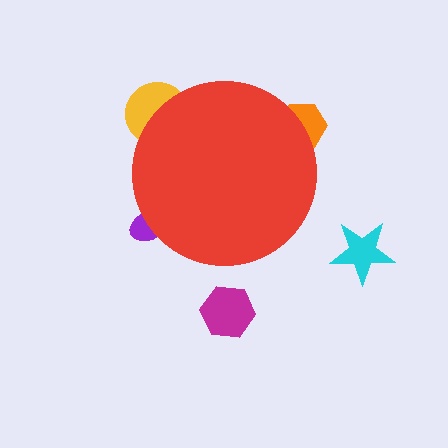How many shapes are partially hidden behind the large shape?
3 shapes are partially hidden.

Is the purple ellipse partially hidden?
Yes, the purple ellipse is partially hidden behind the red circle.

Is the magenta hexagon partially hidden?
No, the magenta hexagon is fully visible.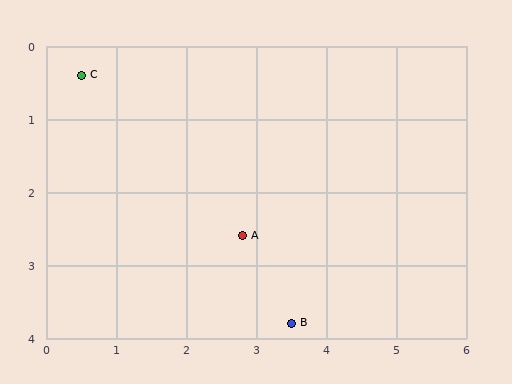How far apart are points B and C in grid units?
Points B and C are about 4.5 grid units apart.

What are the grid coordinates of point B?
Point B is at approximately (3.5, 3.8).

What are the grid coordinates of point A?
Point A is at approximately (2.8, 2.6).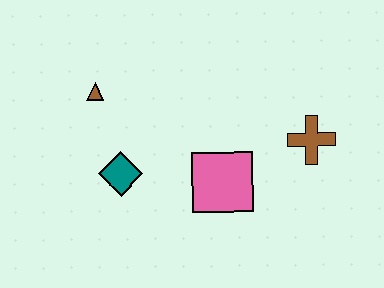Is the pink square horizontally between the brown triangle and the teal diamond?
No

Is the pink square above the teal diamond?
No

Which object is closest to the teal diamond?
The brown triangle is closest to the teal diamond.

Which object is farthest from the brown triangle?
The brown cross is farthest from the brown triangle.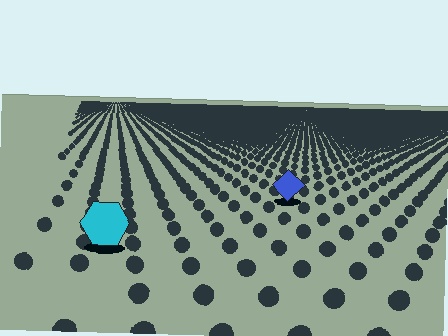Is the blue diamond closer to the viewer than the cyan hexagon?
No. The cyan hexagon is closer — you can tell from the texture gradient: the ground texture is coarser near it.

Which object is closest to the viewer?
The cyan hexagon is closest. The texture marks near it are larger and more spread out.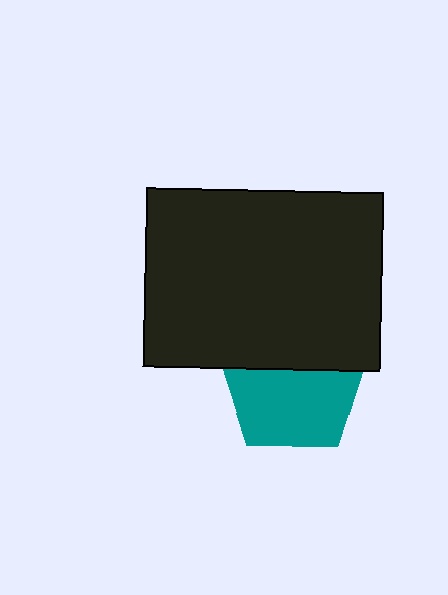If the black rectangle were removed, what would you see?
You would see the complete teal pentagon.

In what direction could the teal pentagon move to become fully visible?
The teal pentagon could move down. That would shift it out from behind the black rectangle entirely.